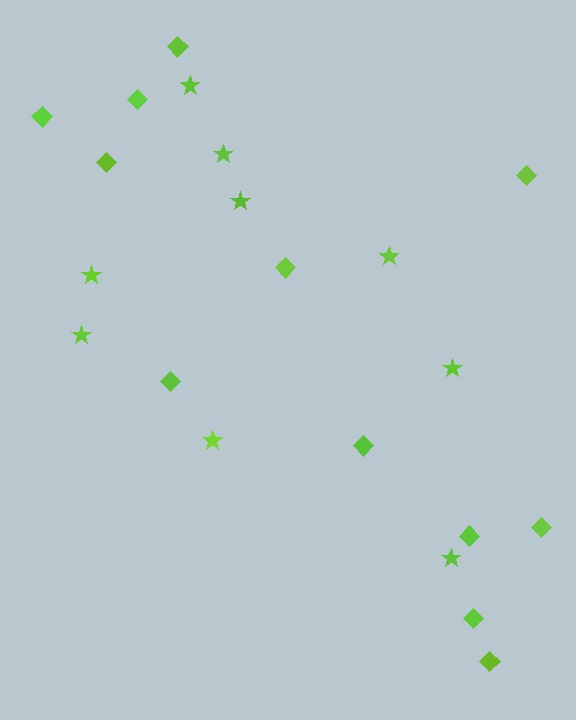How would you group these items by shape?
There are 2 groups: one group of stars (9) and one group of diamonds (12).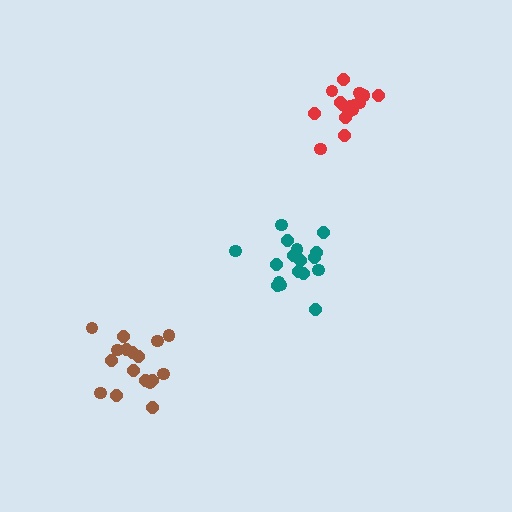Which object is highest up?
The red cluster is topmost.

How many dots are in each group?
Group 1: 17 dots, Group 2: 16 dots, Group 3: 17 dots (50 total).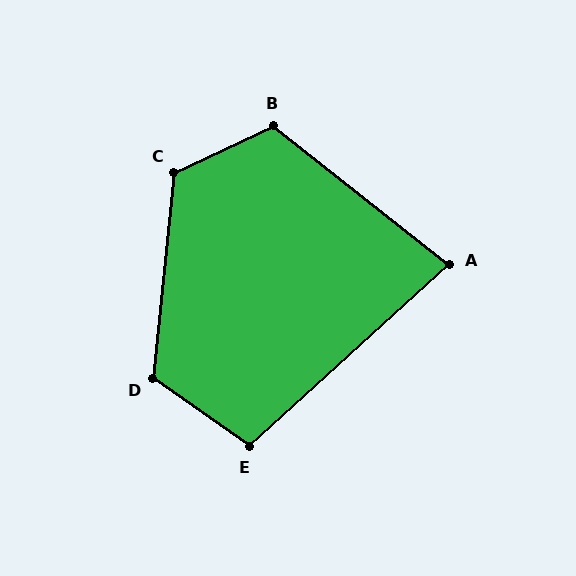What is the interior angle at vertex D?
Approximately 119 degrees (obtuse).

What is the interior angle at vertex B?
Approximately 117 degrees (obtuse).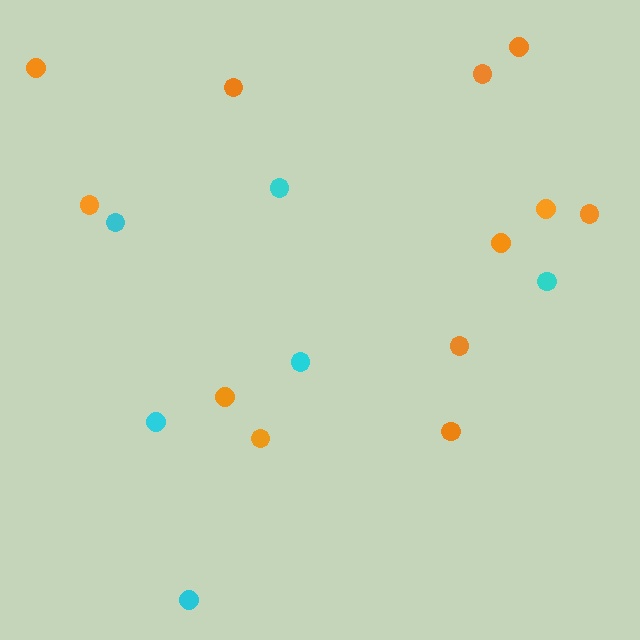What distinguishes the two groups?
There are 2 groups: one group of orange circles (12) and one group of cyan circles (6).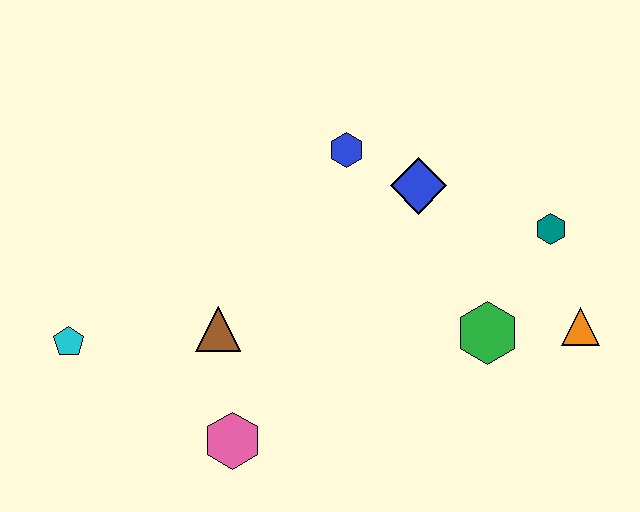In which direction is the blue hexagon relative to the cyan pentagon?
The blue hexagon is to the right of the cyan pentagon.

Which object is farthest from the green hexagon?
The cyan pentagon is farthest from the green hexagon.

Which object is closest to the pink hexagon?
The brown triangle is closest to the pink hexagon.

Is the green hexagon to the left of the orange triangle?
Yes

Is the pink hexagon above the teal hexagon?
No